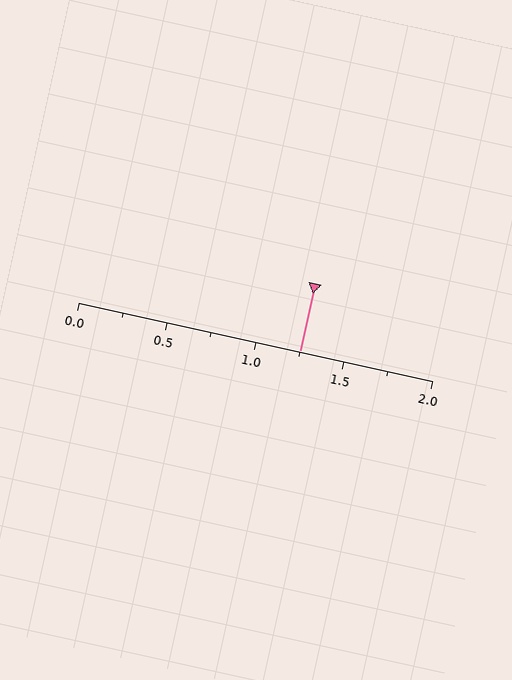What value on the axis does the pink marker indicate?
The marker indicates approximately 1.25.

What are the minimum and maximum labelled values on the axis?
The axis runs from 0.0 to 2.0.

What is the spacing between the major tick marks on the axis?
The major ticks are spaced 0.5 apart.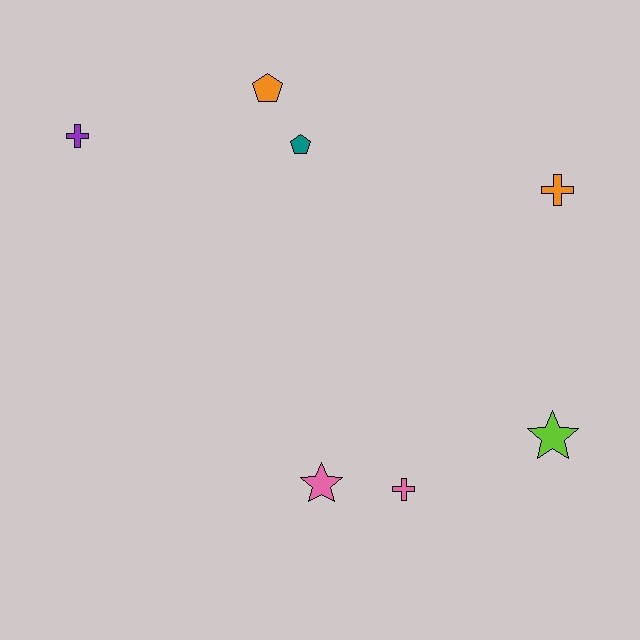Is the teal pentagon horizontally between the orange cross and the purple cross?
Yes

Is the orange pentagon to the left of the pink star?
Yes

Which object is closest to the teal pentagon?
The orange pentagon is closest to the teal pentagon.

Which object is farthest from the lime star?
The purple cross is farthest from the lime star.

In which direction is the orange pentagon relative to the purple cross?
The orange pentagon is to the right of the purple cross.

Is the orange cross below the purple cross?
Yes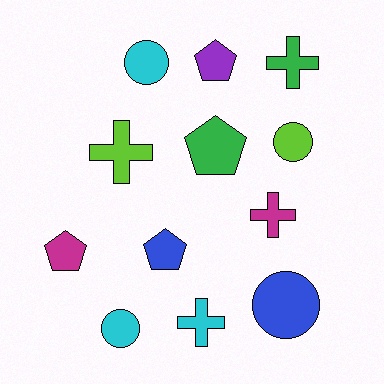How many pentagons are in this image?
There are 4 pentagons.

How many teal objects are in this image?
There are no teal objects.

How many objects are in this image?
There are 12 objects.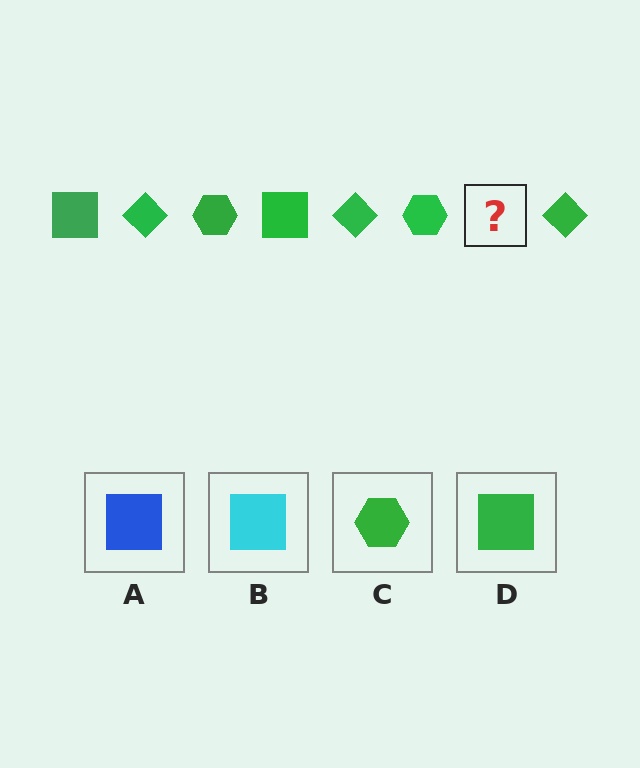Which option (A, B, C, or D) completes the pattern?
D.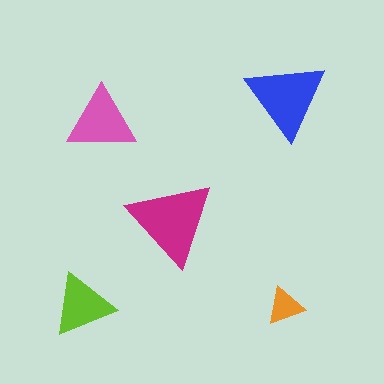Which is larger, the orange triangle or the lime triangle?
The lime one.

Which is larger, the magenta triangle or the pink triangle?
The magenta one.